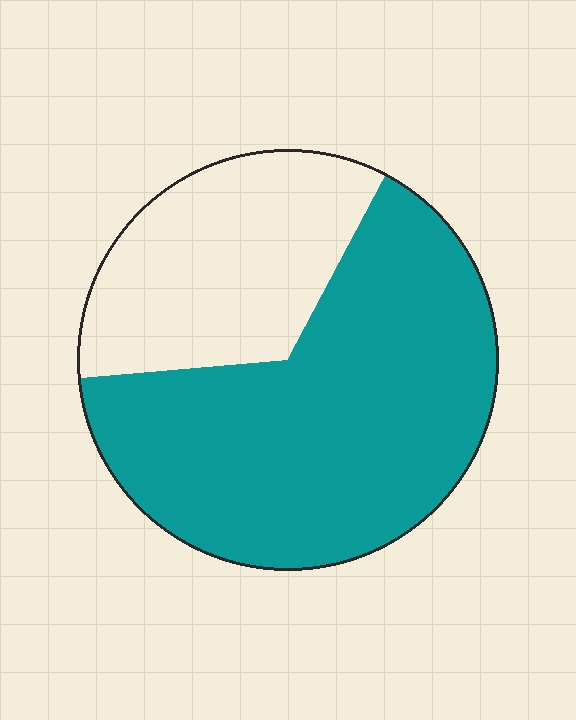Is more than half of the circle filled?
Yes.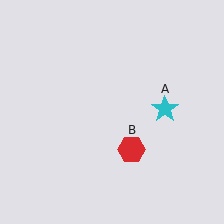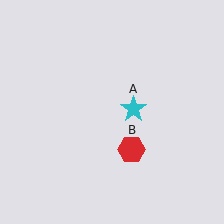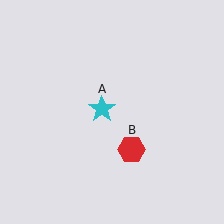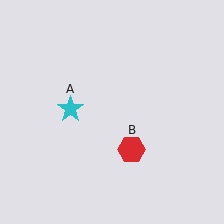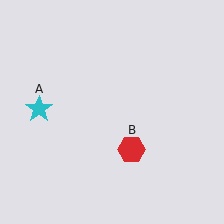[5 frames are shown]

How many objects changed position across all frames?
1 object changed position: cyan star (object A).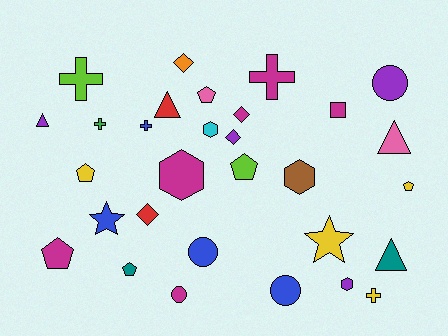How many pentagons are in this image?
There are 6 pentagons.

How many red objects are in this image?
There are 2 red objects.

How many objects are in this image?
There are 30 objects.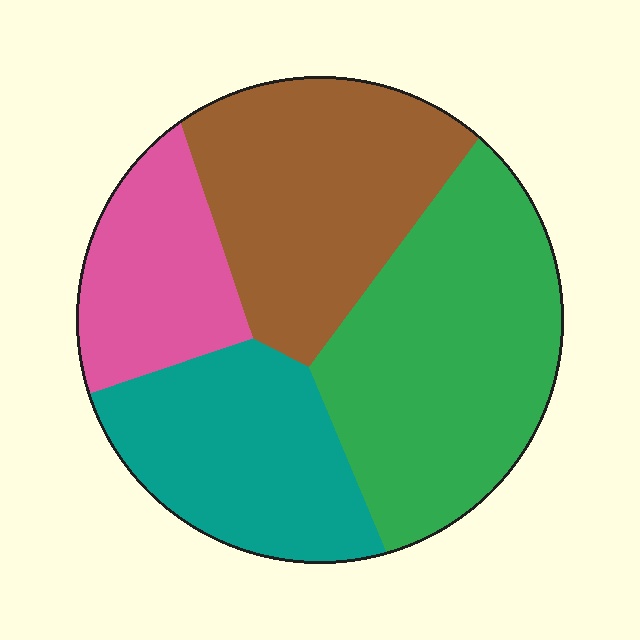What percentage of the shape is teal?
Teal covers 22% of the shape.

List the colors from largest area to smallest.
From largest to smallest: green, brown, teal, pink.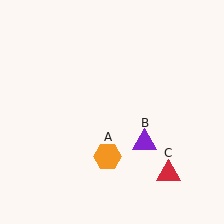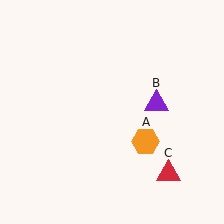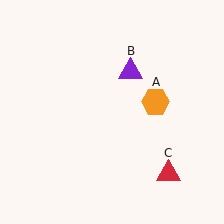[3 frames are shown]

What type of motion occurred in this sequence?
The orange hexagon (object A), purple triangle (object B) rotated counterclockwise around the center of the scene.